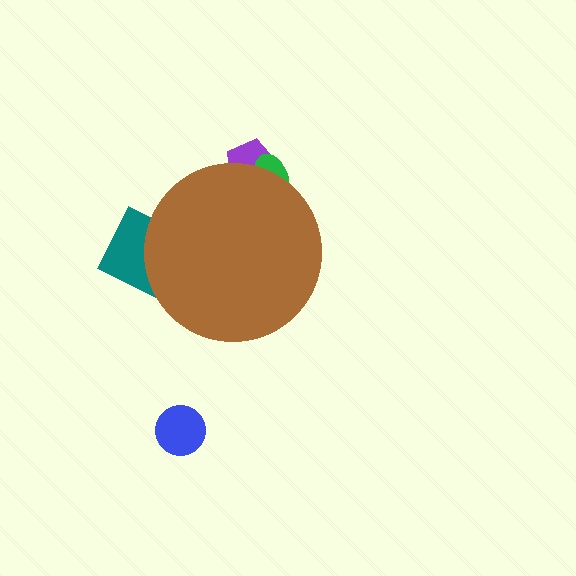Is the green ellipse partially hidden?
Yes, the green ellipse is partially hidden behind the brown circle.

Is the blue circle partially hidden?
No, the blue circle is fully visible.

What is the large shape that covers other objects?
A brown circle.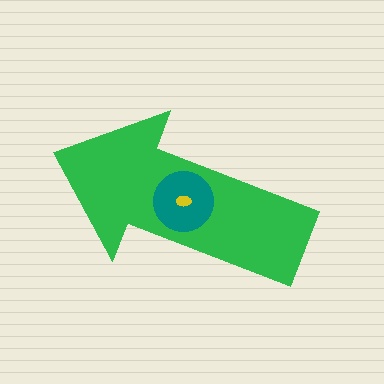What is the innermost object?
The yellow ellipse.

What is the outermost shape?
The green arrow.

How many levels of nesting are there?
3.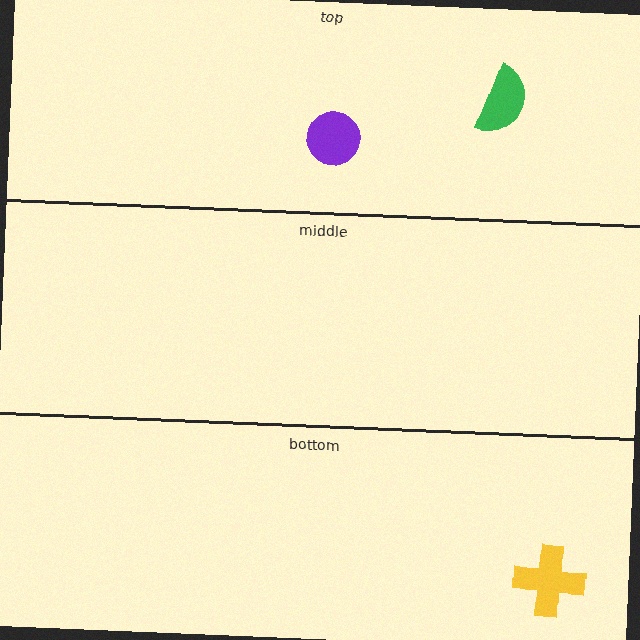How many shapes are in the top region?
2.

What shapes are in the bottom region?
The yellow cross.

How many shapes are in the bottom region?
1.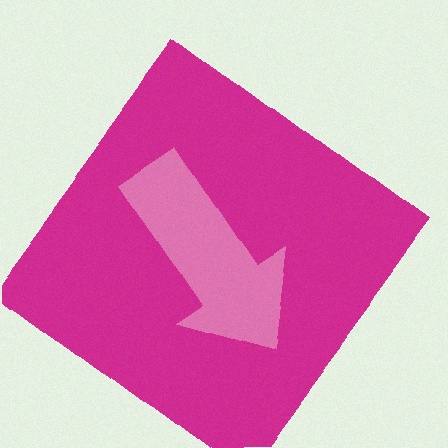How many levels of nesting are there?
2.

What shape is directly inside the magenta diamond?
The pink arrow.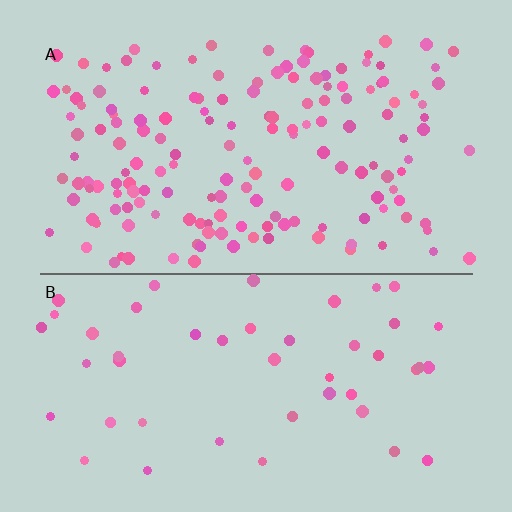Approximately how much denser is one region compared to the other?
Approximately 3.4× — region A over region B.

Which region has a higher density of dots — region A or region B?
A (the top).